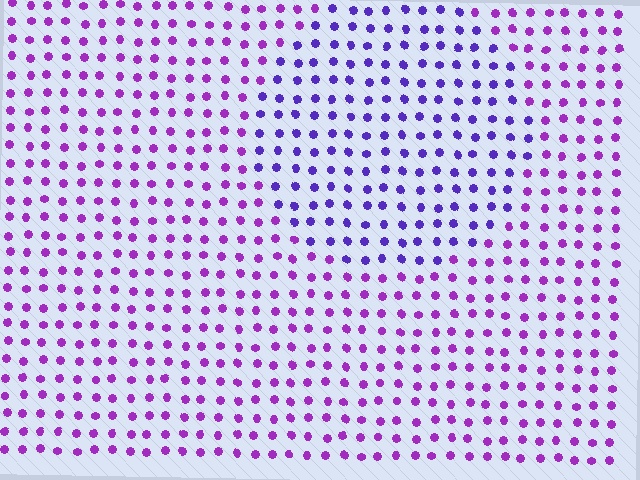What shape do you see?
I see a circle.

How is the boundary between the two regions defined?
The boundary is defined purely by a slight shift in hue (about 31 degrees). Spacing, size, and orientation are identical on both sides.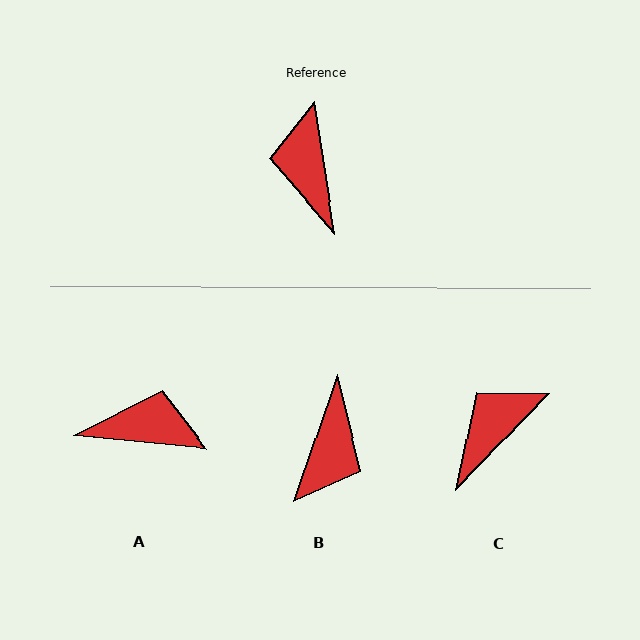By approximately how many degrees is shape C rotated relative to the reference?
Approximately 53 degrees clockwise.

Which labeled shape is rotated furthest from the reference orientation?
B, about 152 degrees away.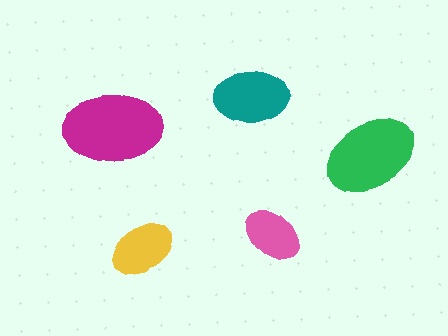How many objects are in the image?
There are 5 objects in the image.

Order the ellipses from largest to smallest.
the magenta one, the green one, the teal one, the yellow one, the pink one.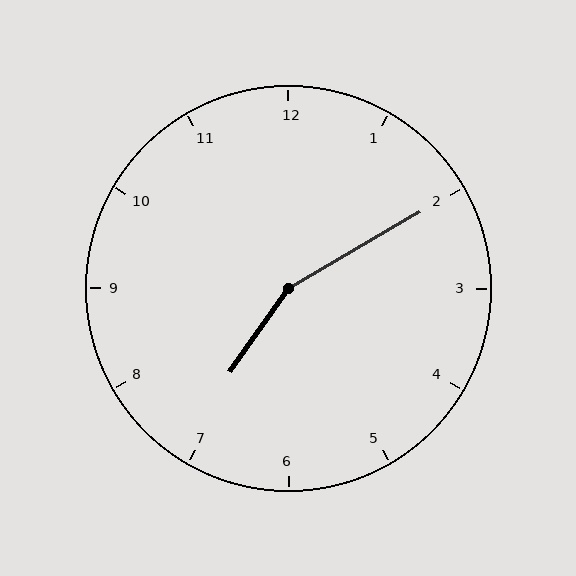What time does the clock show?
7:10.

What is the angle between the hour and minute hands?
Approximately 155 degrees.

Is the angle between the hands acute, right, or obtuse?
It is obtuse.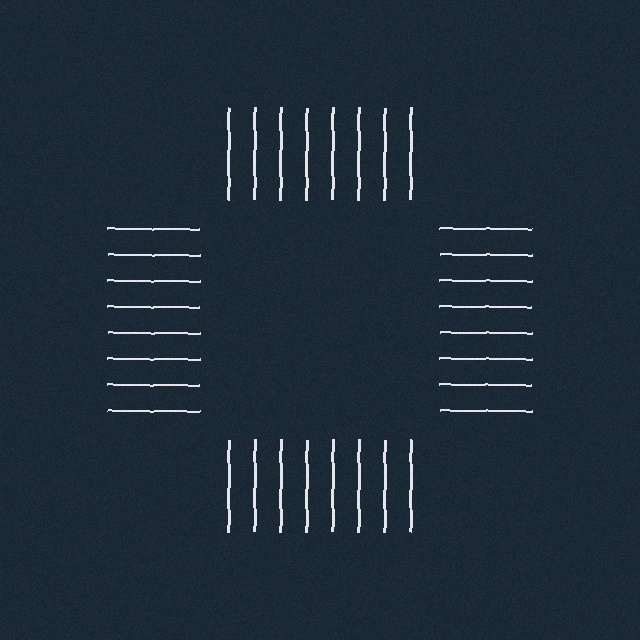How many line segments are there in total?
32 — 8 along each of the 4 edges.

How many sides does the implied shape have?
4 sides — the line-ends trace a square.